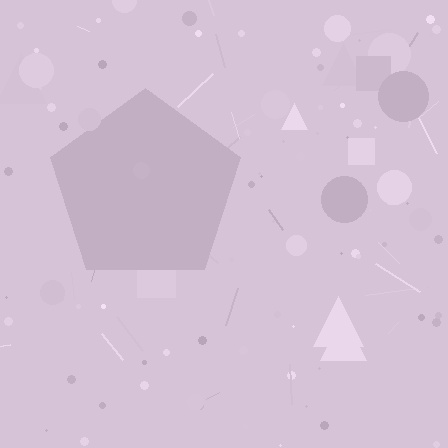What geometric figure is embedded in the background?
A pentagon is embedded in the background.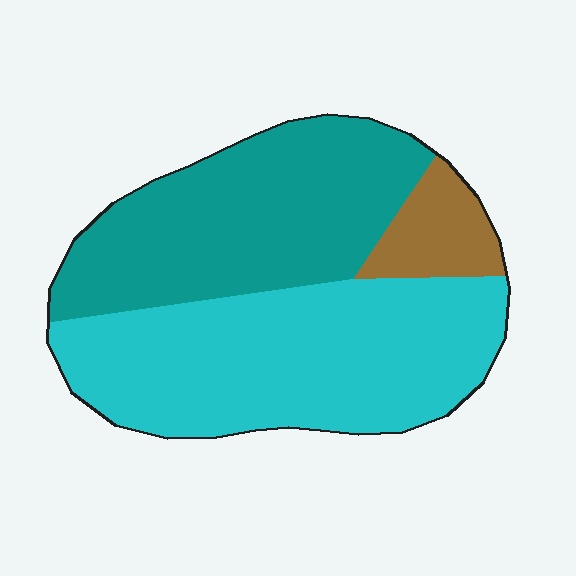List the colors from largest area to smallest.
From largest to smallest: cyan, teal, brown.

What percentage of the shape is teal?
Teal takes up about two fifths (2/5) of the shape.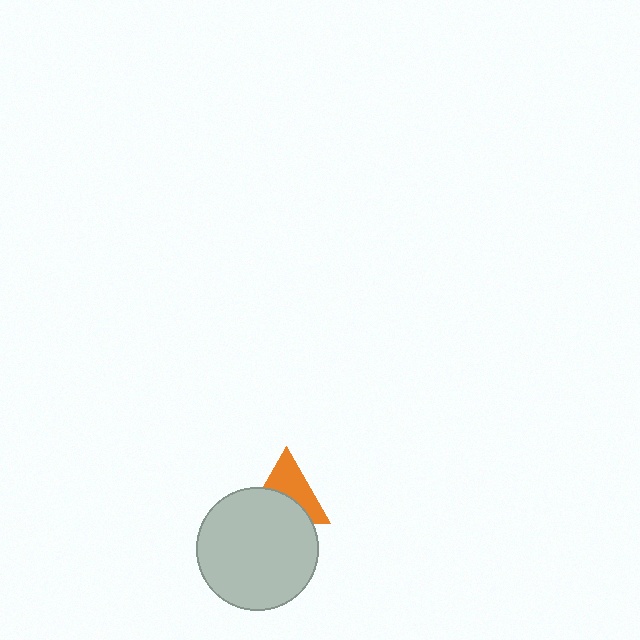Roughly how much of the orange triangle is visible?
About half of it is visible (roughly 52%).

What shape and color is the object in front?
The object in front is a light gray circle.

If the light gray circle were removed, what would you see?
You would see the complete orange triangle.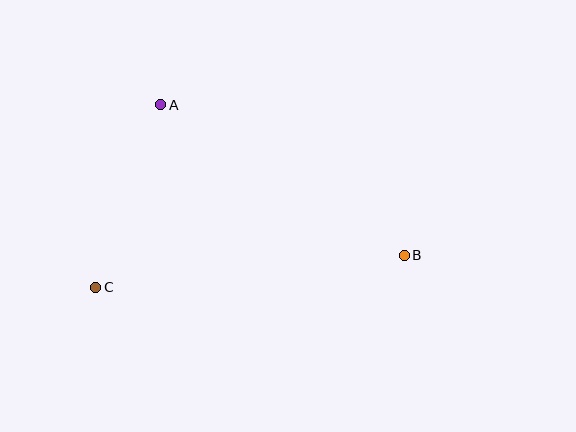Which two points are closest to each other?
Points A and C are closest to each other.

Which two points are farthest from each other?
Points B and C are farthest from each other.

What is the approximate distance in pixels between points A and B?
The distance between A and B is approximately 286 pixels.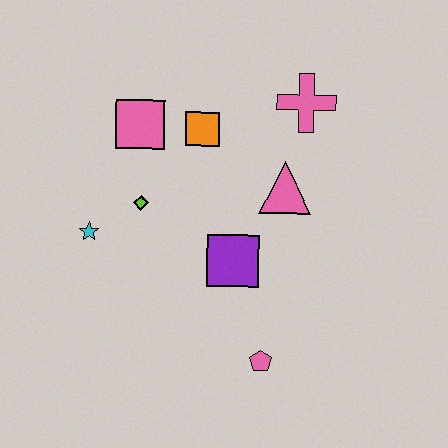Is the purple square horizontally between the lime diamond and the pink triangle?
Yes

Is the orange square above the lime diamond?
Yes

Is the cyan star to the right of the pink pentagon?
No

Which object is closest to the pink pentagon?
The purple square is closest to the pink pentagon.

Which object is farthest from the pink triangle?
The cyan star is farthest from the pink triangle.